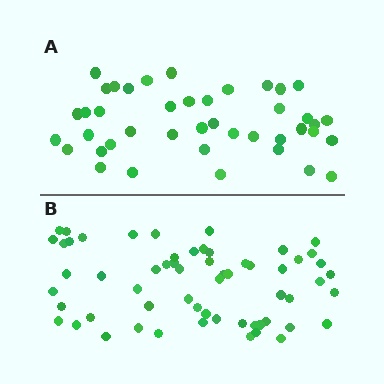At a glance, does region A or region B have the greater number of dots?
Region B (the bottom region) has more dots.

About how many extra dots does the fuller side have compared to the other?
Region B has approximately 20 more dots than region A.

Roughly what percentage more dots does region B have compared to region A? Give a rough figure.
About 45% more.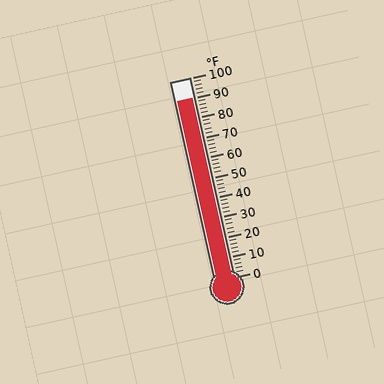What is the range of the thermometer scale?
The thermometer scale ranges from 0°F to 100°F.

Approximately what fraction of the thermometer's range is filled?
The thermometer is filled to approximately 90% of its range.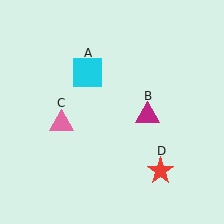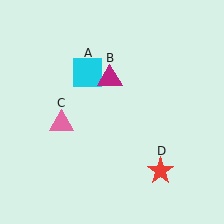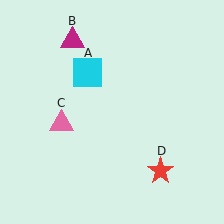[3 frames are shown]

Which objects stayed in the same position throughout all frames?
Cyan square (object A) and pink triangle (object C) and red star (object D) remained stationary.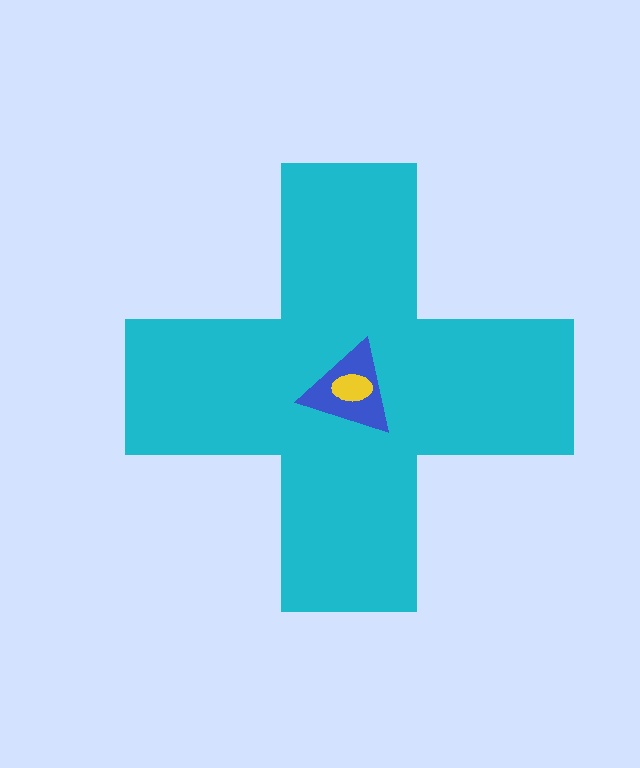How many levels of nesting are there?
3.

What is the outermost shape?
The cyan cross.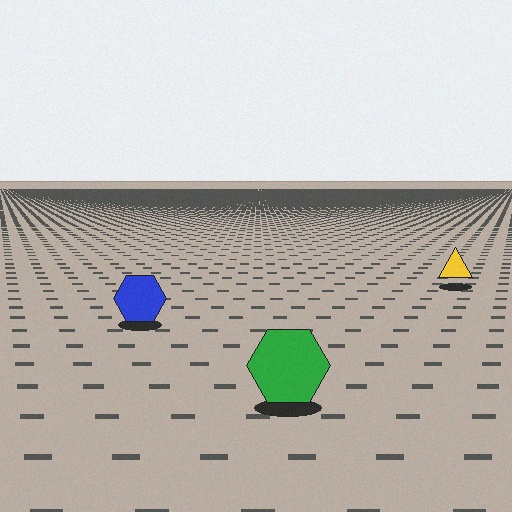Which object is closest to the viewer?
The green hexagon is closest. The texture marks near it are larger and more spread out.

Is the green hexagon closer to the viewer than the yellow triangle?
Yes. The green hexagon is closer — you can tell from the texture gradient: the ground texture is coarser near it.